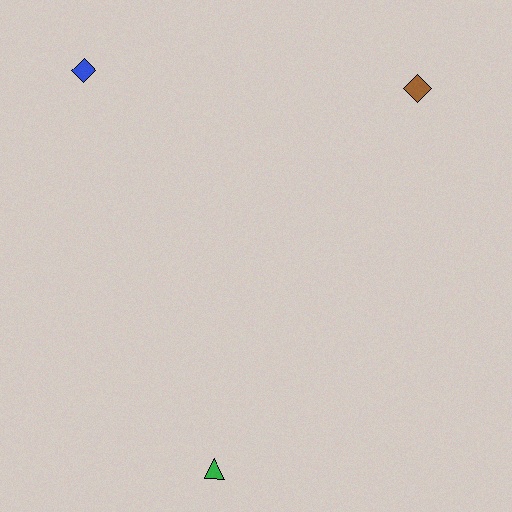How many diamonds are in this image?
There are 2 diamonds.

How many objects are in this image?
There are 3 objects.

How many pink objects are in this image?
There are no pink objects.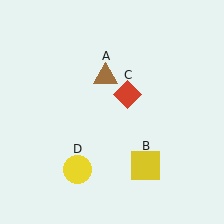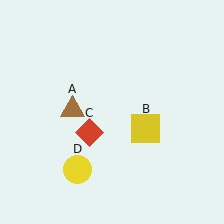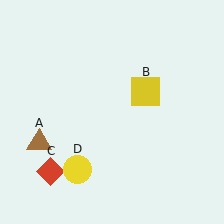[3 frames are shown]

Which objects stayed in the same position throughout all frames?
Yellow circle (object D) remained stationary.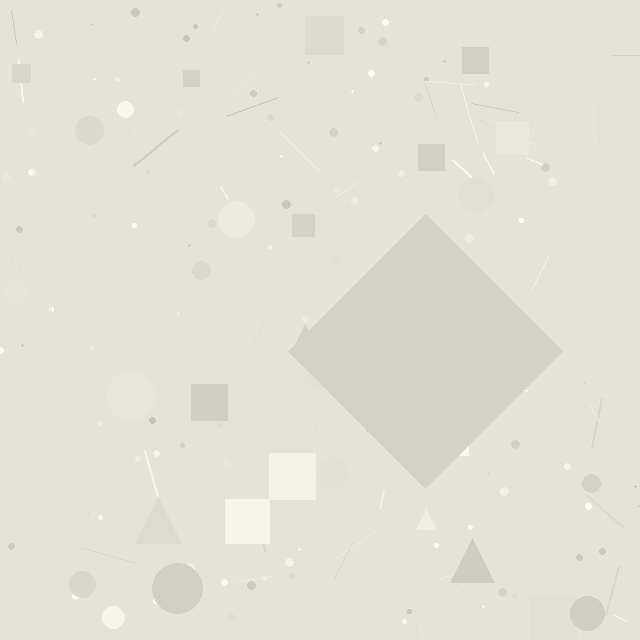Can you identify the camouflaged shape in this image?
The camouflaged shape is a diamond.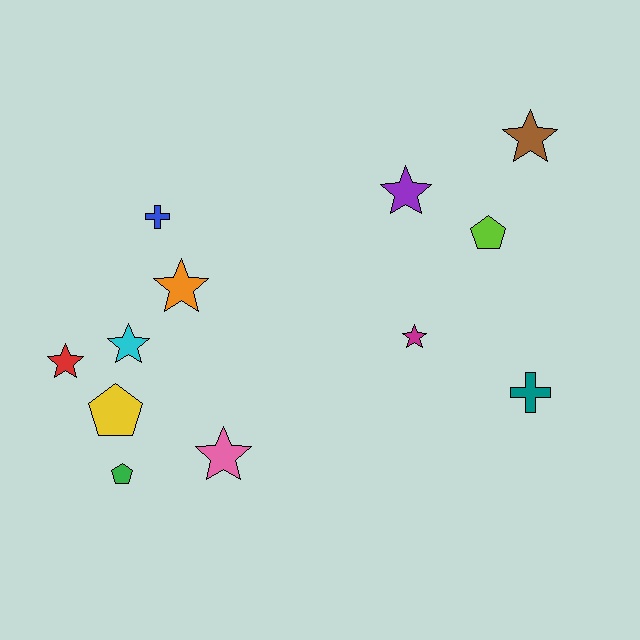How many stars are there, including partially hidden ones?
There are 7 stars.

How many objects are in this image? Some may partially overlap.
There are 12 objects.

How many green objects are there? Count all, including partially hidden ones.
There is 1 green object.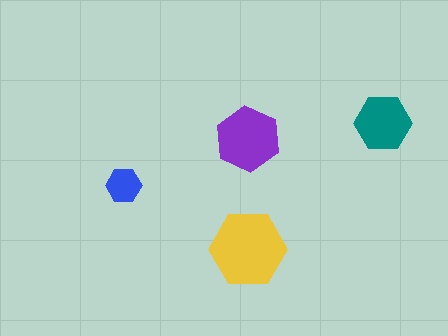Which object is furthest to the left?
The blue hexagon is leftmost.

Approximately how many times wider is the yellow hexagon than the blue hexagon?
About 2 times wider.